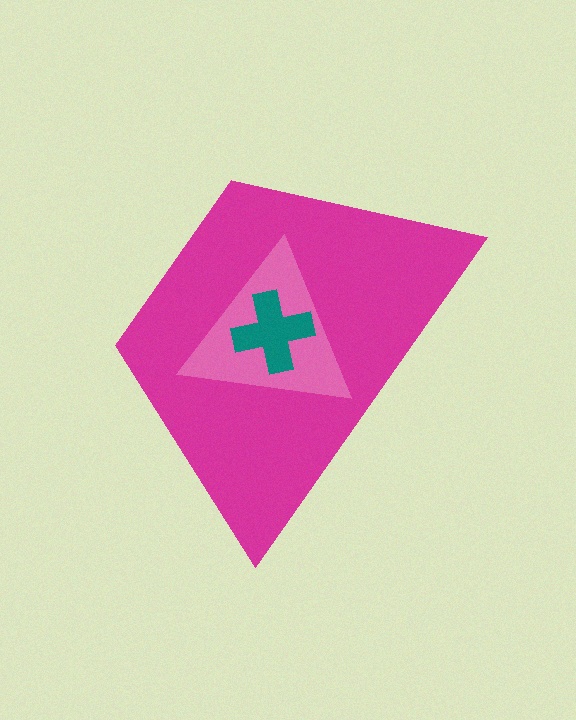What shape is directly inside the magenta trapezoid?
The pink triangle.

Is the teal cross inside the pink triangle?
Yes.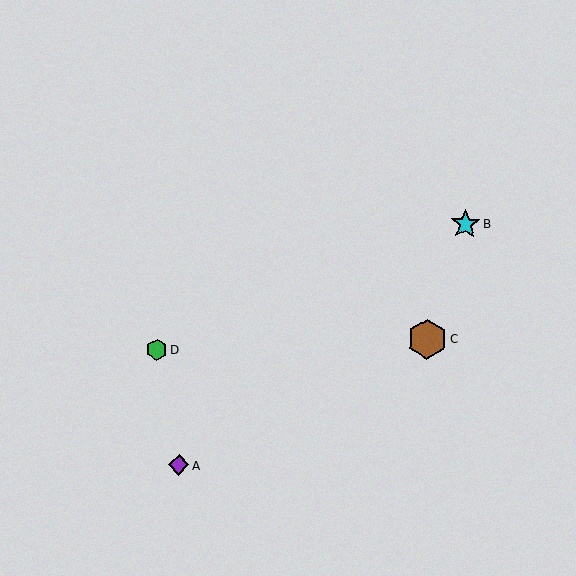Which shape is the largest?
The brown hexagon (labeled C) is the largest.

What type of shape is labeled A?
Shape A is a purple diamond.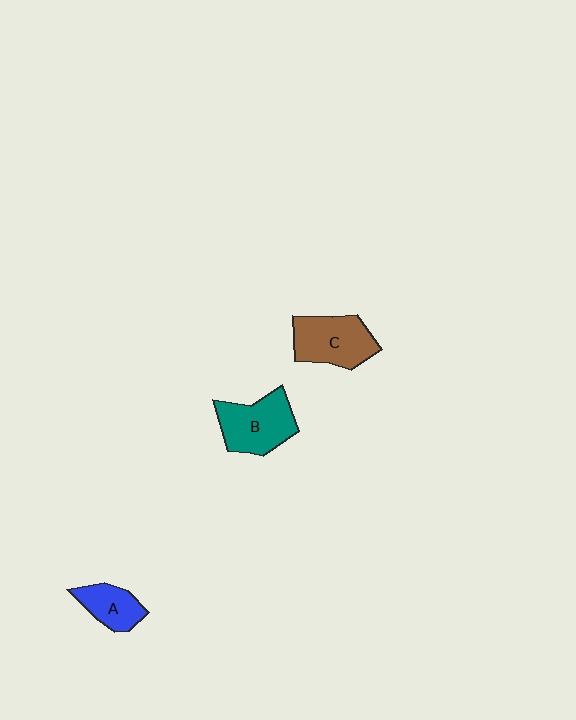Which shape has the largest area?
Shape B (teal).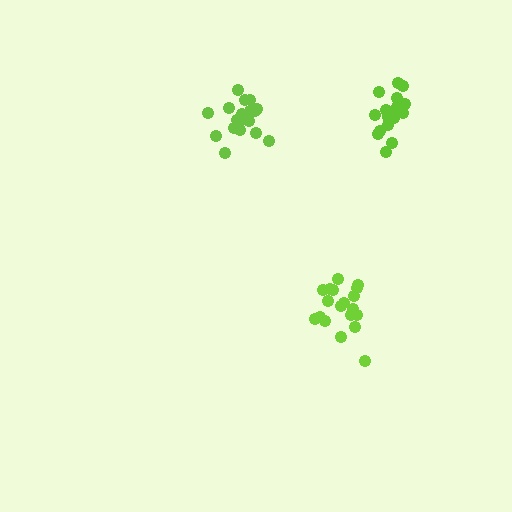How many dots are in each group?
Group 1: 19 dots, Group 2: 19 dots, Group 3: 19 dots (57 total).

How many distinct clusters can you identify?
There are 3 distinct clusters.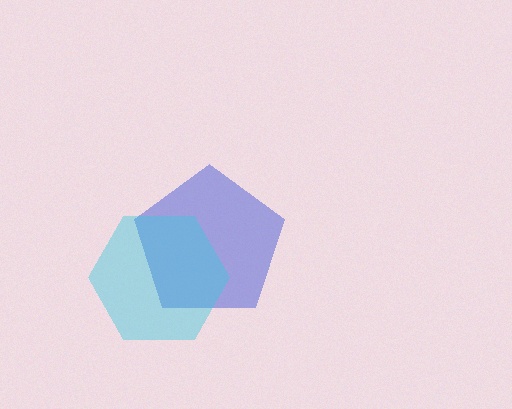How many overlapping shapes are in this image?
There are 2 overlapping shapes in the image.